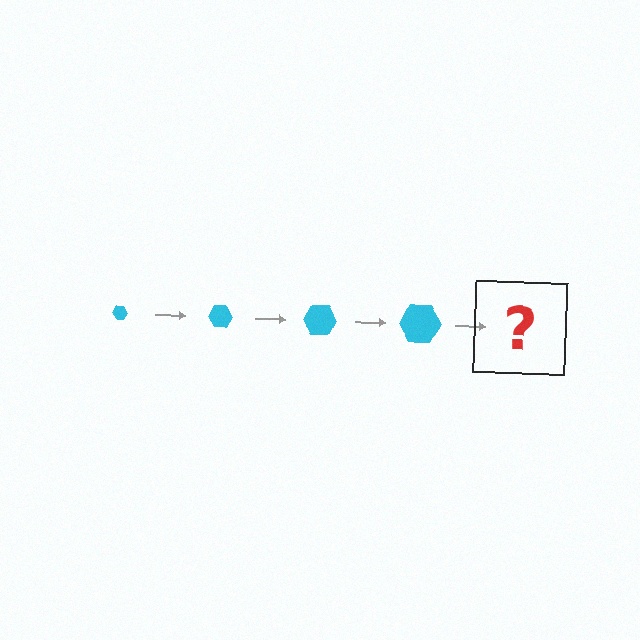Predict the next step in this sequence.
The next step is a cyan hexagon, larger than the previous one.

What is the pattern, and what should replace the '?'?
The pattern is that the hexagon gets progressively larger each step. The '?' should be a cyan hexagon, larger than the previous one.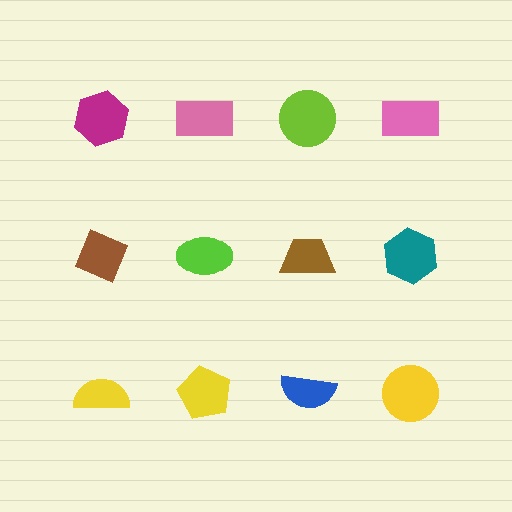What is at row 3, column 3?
A blue semicircle.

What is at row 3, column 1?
A yellow semicircle.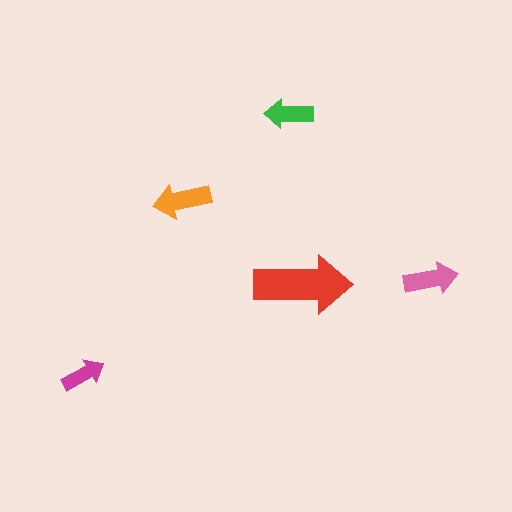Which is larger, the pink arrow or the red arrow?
The red one.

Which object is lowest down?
The magenta arrow is bottommost.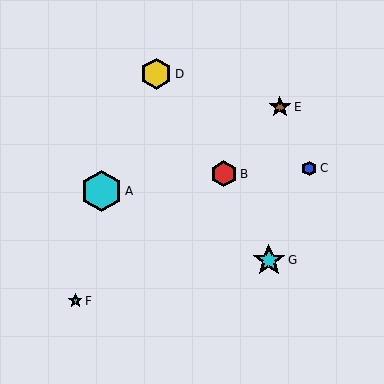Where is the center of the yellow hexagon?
The center of the yellow hexagon is at (156, 74).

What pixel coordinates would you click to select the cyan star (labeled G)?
Click at (269, 260) to select the cyan star G.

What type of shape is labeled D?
Shape D is a yellow hexagon.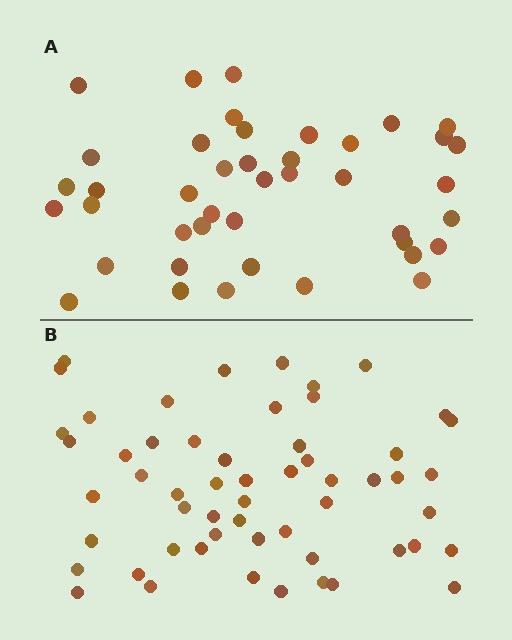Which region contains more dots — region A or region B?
Region B (the bottom region) has more dots.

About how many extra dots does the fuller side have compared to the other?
Region B has approximately 15 more dots than region A.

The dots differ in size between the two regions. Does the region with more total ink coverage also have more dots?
No. Region A has more total ink coverage because its dots are larger, but region B actually contains more individual dots. Total area can be misleading — the number of items is what matters here.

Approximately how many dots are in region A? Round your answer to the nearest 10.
About 40 dots. (The exact count is 42, which rounds to 40.)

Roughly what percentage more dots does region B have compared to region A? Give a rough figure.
About 35% more.